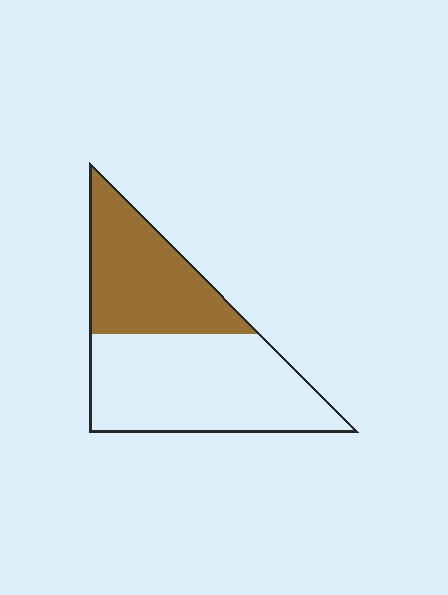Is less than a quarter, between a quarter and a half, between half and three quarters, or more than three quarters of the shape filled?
Between a quarter and a half.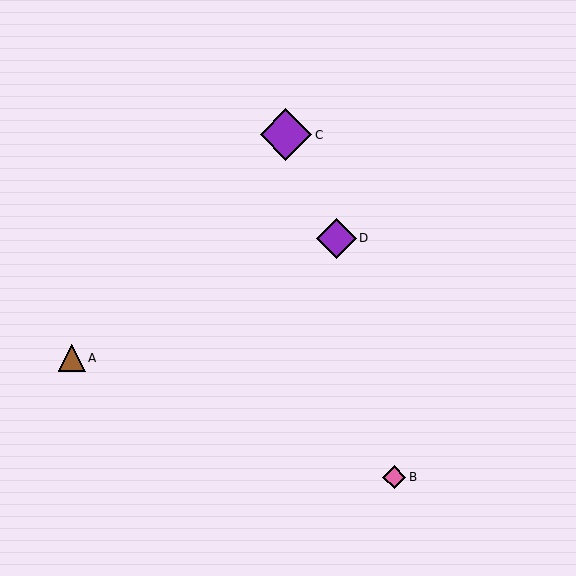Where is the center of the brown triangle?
The center of the brown triangle is at (72, 358).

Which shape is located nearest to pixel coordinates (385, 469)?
The pink diamond (labeled B) at (394, 477) is nearest to that location.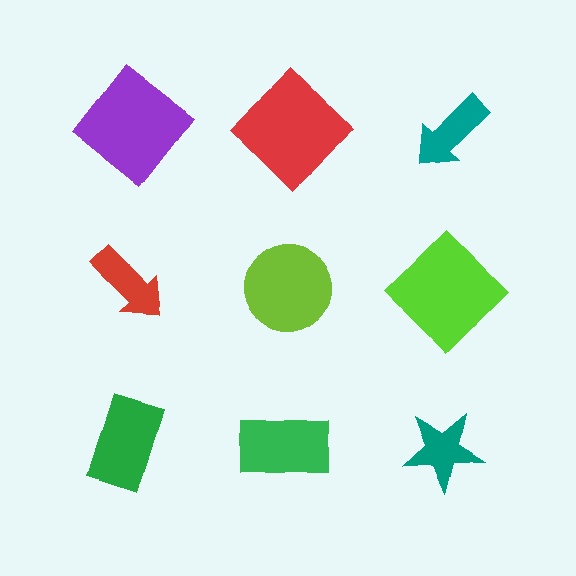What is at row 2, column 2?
A lime circle.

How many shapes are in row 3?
3 shapes.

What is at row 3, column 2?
A green rectangle.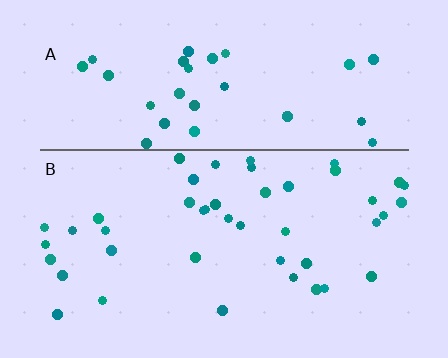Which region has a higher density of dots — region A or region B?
B (the bottom).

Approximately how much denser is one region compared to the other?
Approximately 1.2× — region B over region A.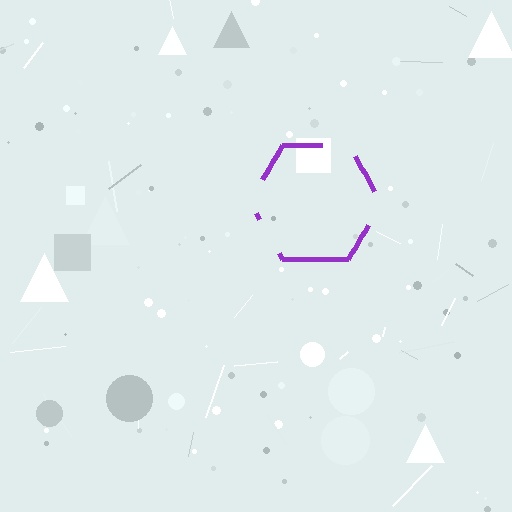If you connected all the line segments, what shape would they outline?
They would outline a hexagon.